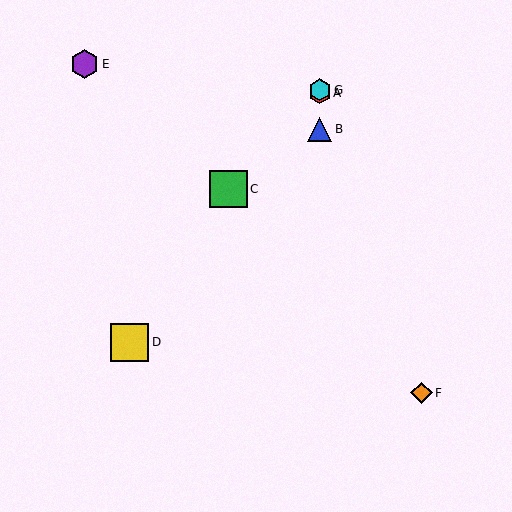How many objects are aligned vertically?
3 objects (A, B, G) are aligned vertically.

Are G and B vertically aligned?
Yes, both are at x≈320.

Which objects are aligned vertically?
Objects A, B, G are aligned vertically.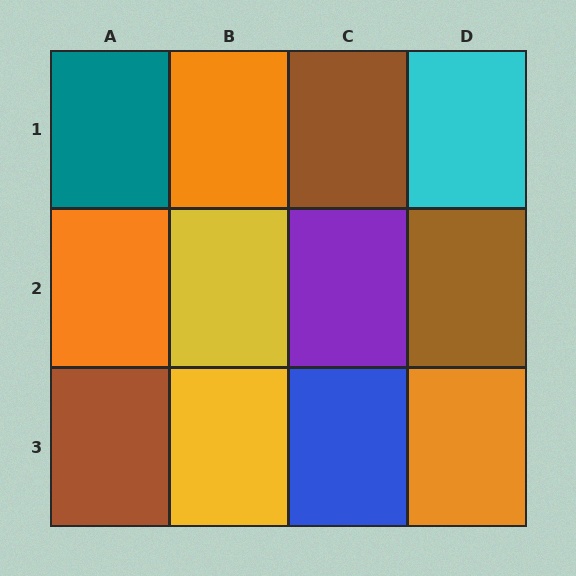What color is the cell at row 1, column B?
Orange.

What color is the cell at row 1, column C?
Brown.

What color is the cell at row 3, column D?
Orange.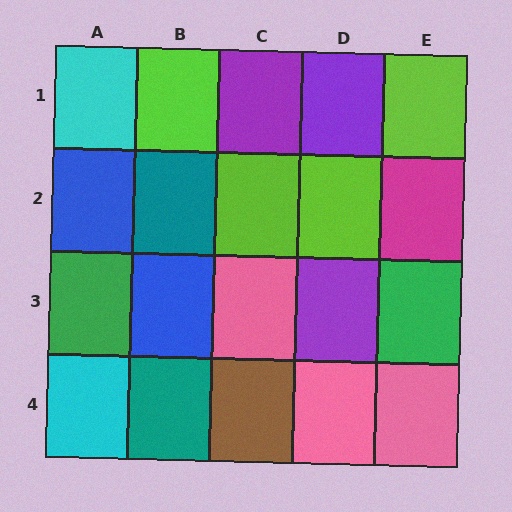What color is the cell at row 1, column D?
Purple.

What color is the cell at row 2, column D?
Lime.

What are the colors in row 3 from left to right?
Green, blue, pink, purple, green.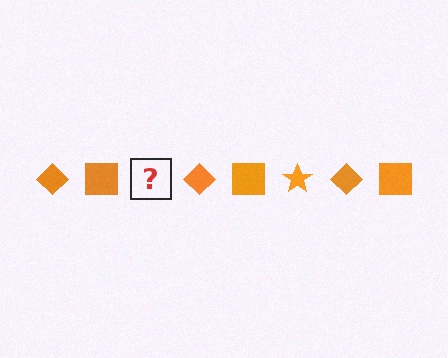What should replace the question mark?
The question mark should be replaced with an orange star.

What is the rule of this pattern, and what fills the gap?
The rule is that the pattern cycles through diamond, square, star shapes in orange. The gap should be filled with an orange star.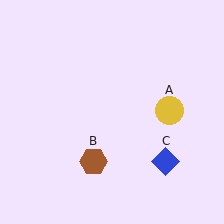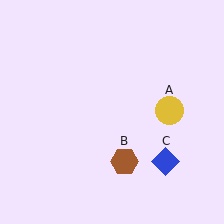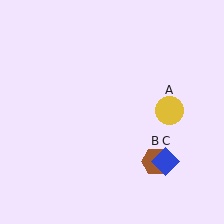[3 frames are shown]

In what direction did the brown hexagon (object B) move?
The brown hexagon (object B) moved right.